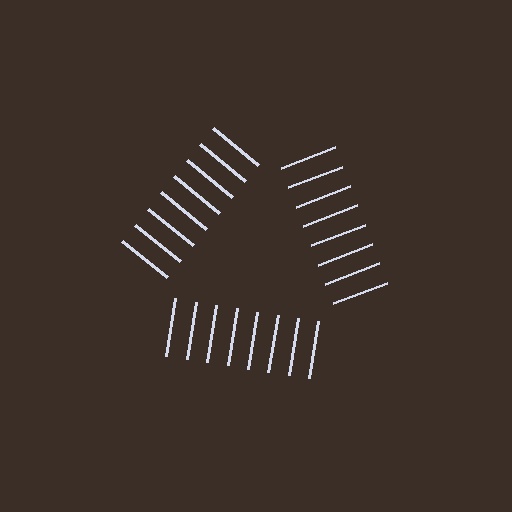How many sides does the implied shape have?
3 sides — the line-ends trace a triangle.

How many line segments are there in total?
24 — 8 along each of the 3 edges.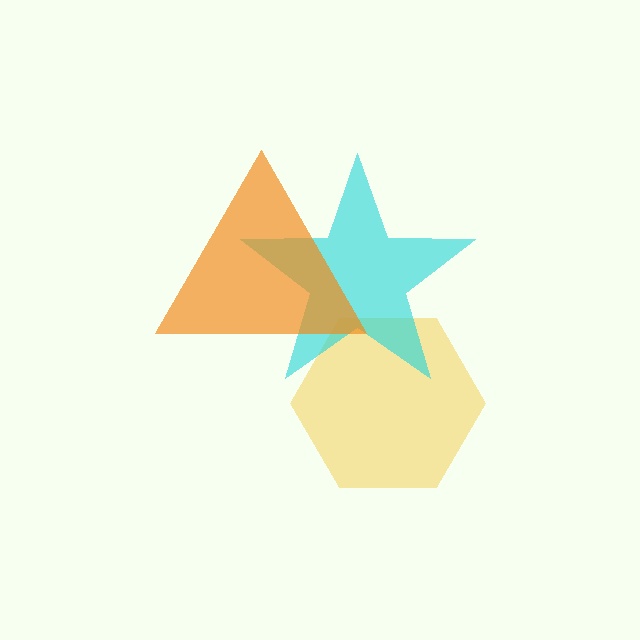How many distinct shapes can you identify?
There are 3 distinct shapes: a yellow hexagon, a cyan star, an orange triangle.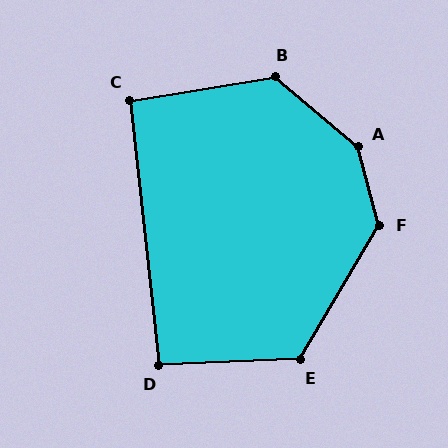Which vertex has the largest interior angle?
A, at approximately 144 degrees.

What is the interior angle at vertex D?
Approximately 94 degrees (approximately right).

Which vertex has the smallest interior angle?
C, at approximately 93 degrees.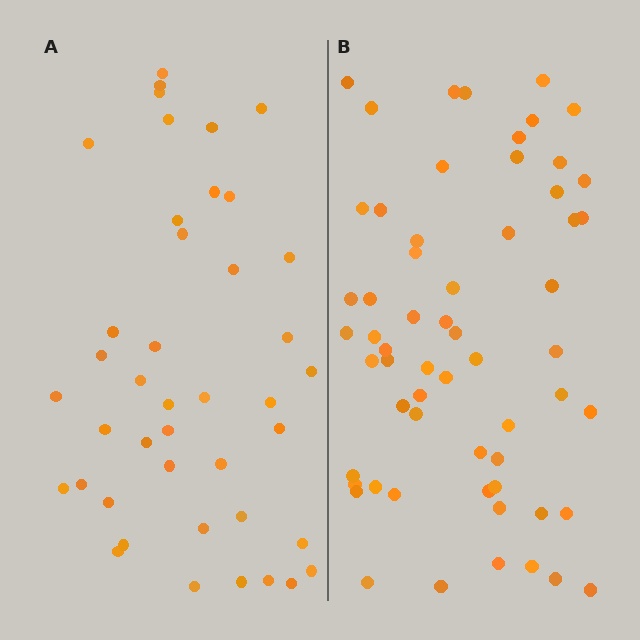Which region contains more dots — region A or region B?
Region B (the right region) has more dots.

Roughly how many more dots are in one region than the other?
Region B has approximately 20 more dots than region A.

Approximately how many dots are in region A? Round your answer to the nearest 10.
About 40 dots. (The exact count is 42, which rounds to 40.)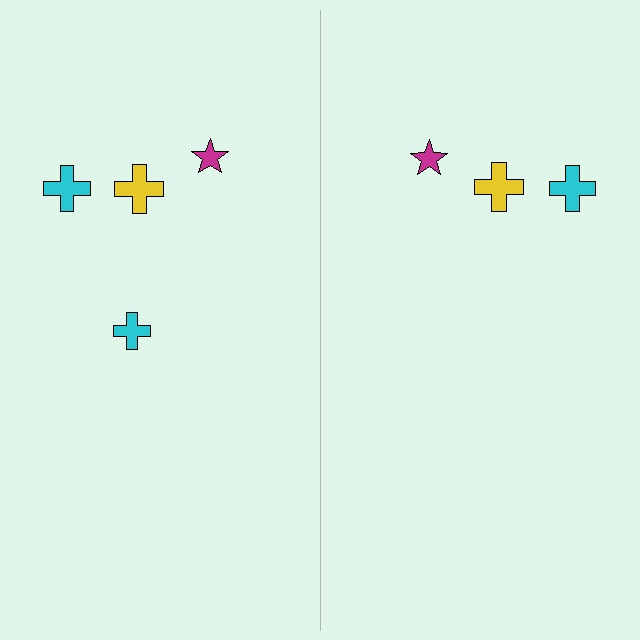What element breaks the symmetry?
A cyan cross is missing from the right side.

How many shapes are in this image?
There are 7 shapes in this image.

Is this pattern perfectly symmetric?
No, the pattern is not perfectly symmetric. A cyan cross is missing from the right side.